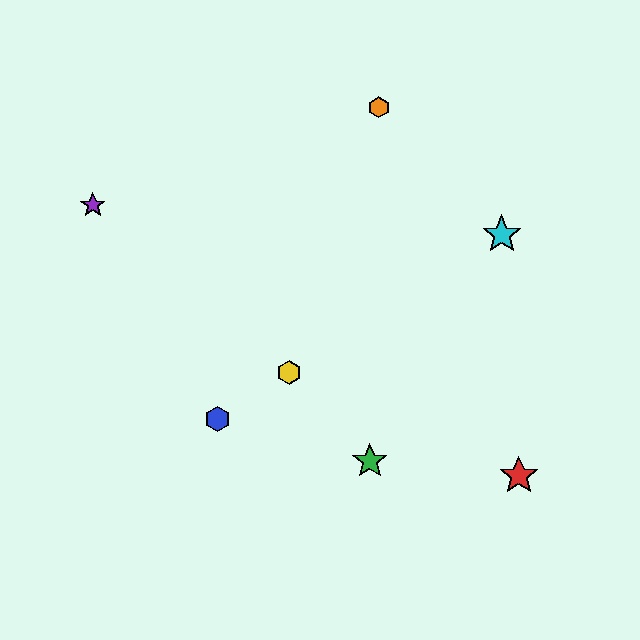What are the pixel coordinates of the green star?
The green star is at (370, 461).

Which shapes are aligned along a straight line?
The blue hexagon, the yellow hexagon, the cyan star are aligned along a straight line.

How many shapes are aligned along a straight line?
3 shapes (the blue hexagon, the yellow hexagon, the cyan star) are aligned along a straight line.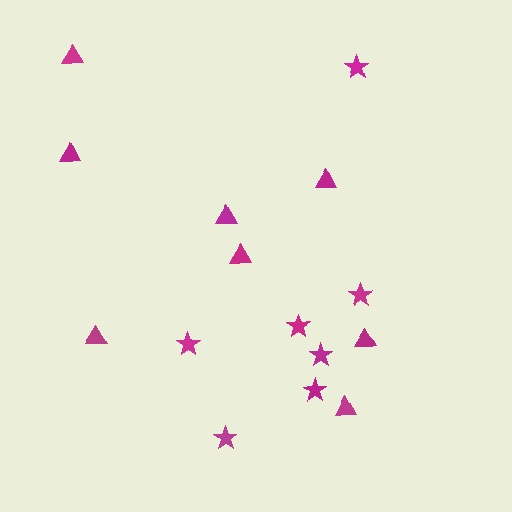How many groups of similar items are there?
There are 2 groups: one group of triangles (8) and one group of stars (7).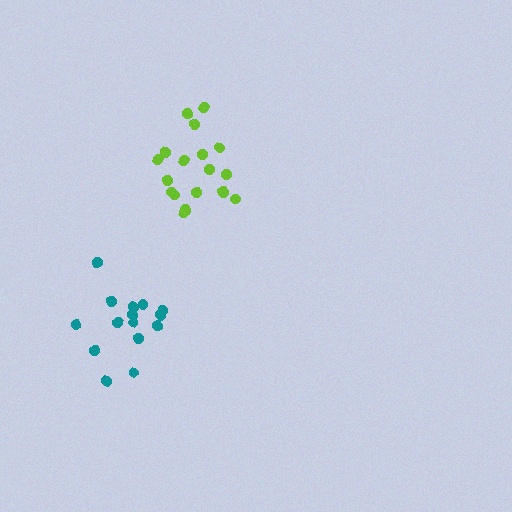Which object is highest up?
The lime cluster is topmost.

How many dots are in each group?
Group 1: 19 dots, Group 2: 15 dots (34 total).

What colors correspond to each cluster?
The clusters are colored: lime, teal.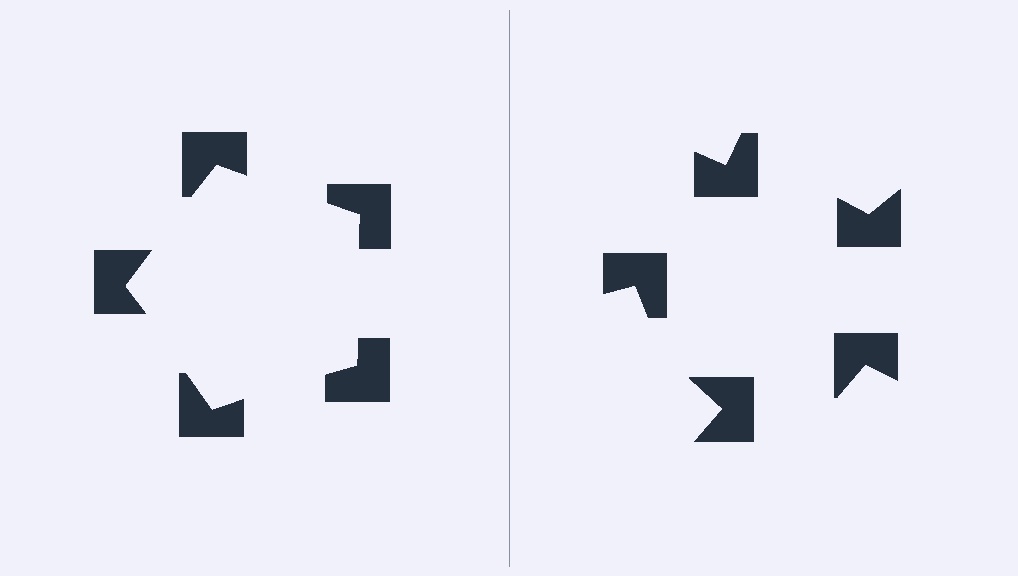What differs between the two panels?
The notched squares are positioned identically on both sides; only the wedge orientations differ. On the left they align to a pentagon; on the right they are misaligned.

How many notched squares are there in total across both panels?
10 — 5 on each side.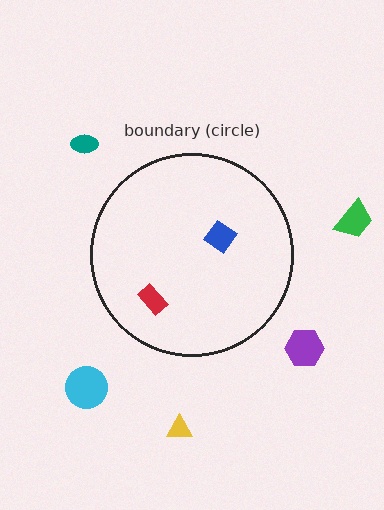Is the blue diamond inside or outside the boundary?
Inside.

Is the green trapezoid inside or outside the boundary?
Outside.